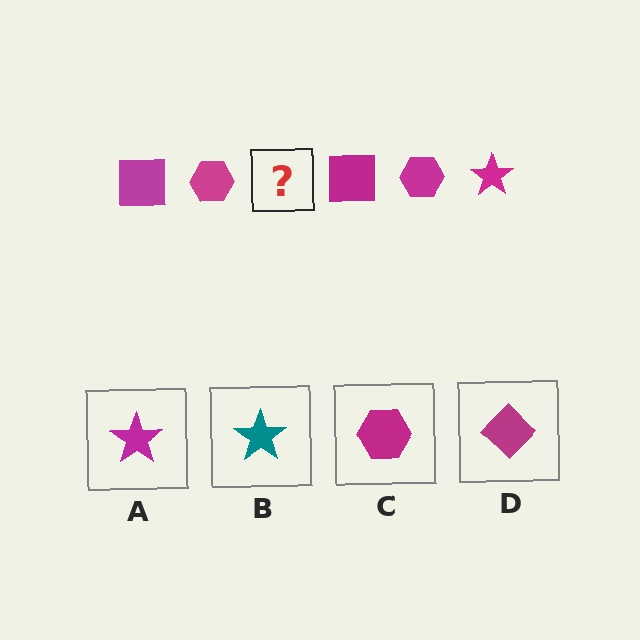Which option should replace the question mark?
Option A.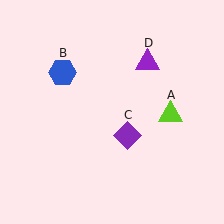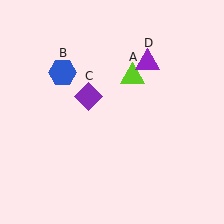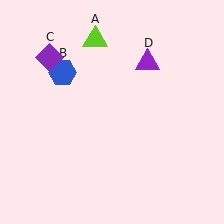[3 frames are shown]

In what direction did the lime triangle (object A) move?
The lime triangle (object A) moved up and to the left.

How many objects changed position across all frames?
2 objects changed position: lime triangle (object A), purple diamond (object C).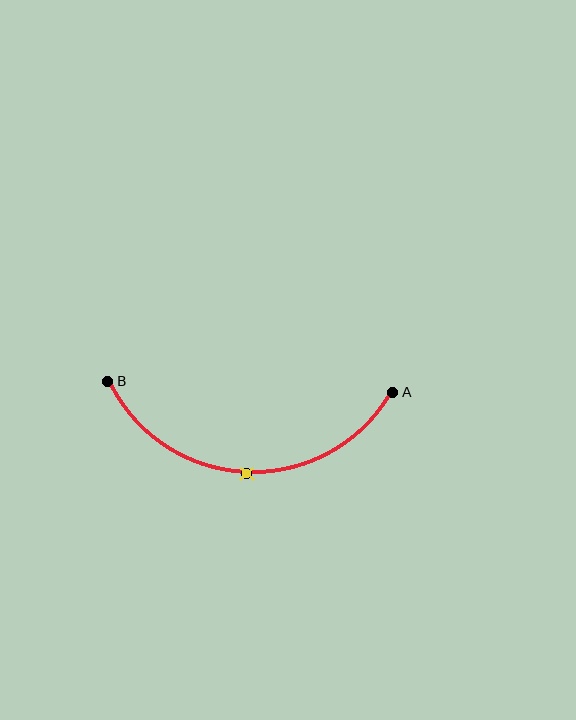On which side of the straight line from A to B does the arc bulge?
The arc bulges below the straight line connecting A and B.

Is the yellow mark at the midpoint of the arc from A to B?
Yes. The yellow mark lies on the arc at equal arc-length from both A and B — it is the arc midpoint.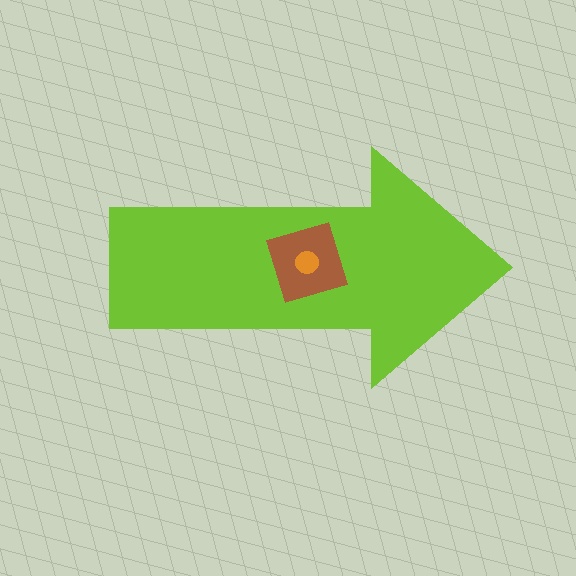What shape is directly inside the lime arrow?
The brown diamond.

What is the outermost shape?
The lime arrow.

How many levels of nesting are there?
3.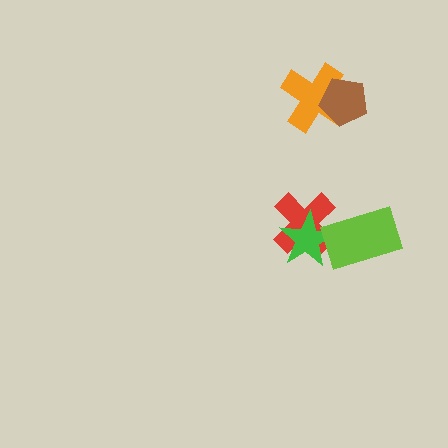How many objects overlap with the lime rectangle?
2 objects overlap with the lime rectangle.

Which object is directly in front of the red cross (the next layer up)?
The green star is directly in front of the red cross.